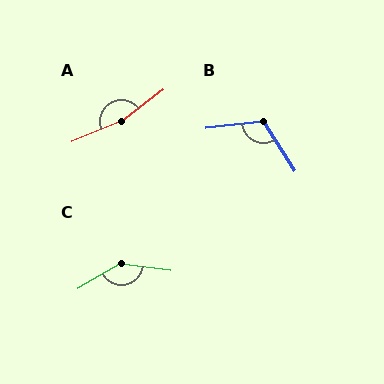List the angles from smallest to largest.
B (116°), C (142°), A (165°).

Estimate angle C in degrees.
Approximately 142 degrees.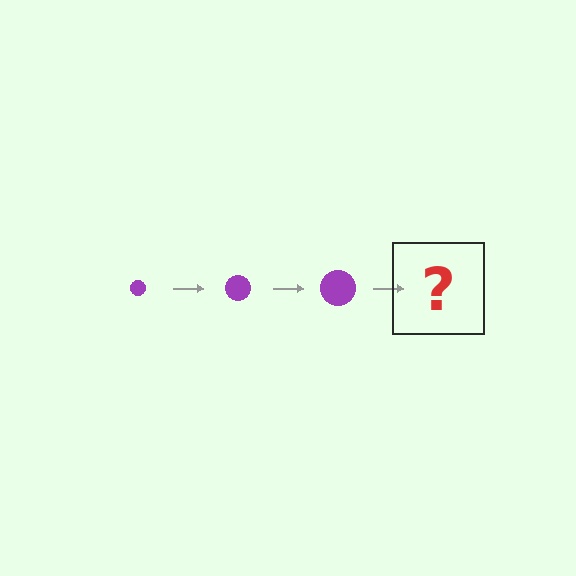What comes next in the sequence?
The next element should be a purple circle, larger than the previous one.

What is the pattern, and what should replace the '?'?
The pattern is that the circle gets progressively larger each step. The '?' should be a purple circle, larger than the previous one.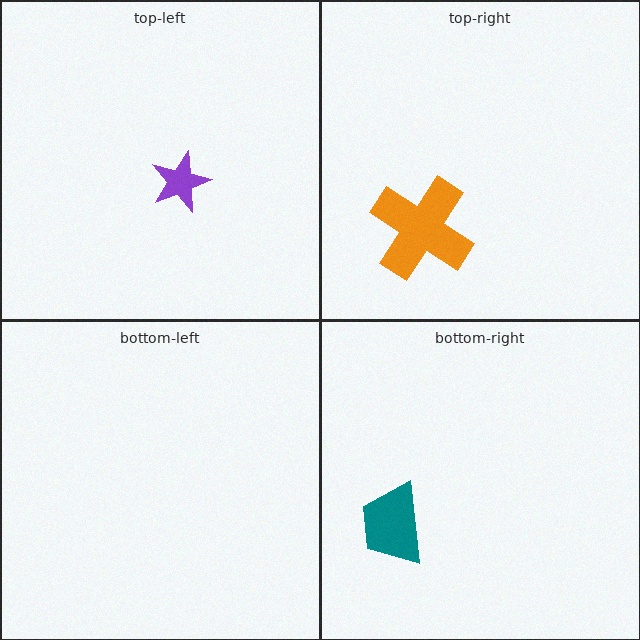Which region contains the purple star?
The top-left region.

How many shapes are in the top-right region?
1.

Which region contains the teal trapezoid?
The bottom-right region.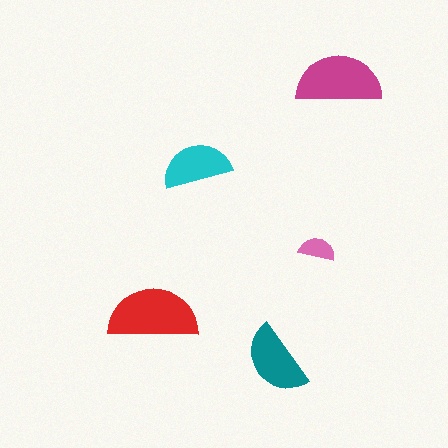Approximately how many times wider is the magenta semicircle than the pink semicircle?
About 2.5 times wider.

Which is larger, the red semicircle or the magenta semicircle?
The red one.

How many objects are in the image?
There are 5 objects in the image.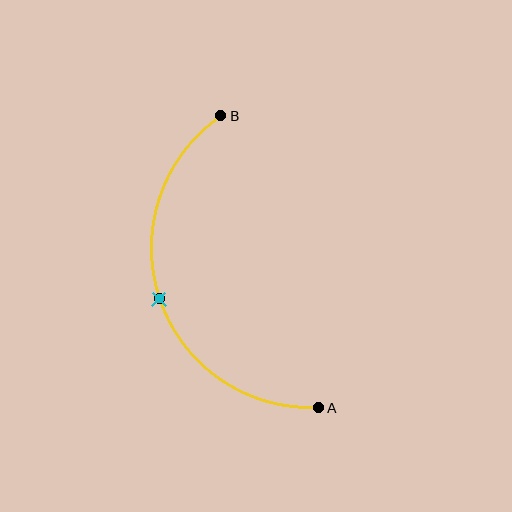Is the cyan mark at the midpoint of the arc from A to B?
Yes. The cyan mark lies on the arc at equal arc-length from both A and B — it is the arc midpoint.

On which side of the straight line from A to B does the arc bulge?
The arc bulges to the left of the straight line connecting A and B.